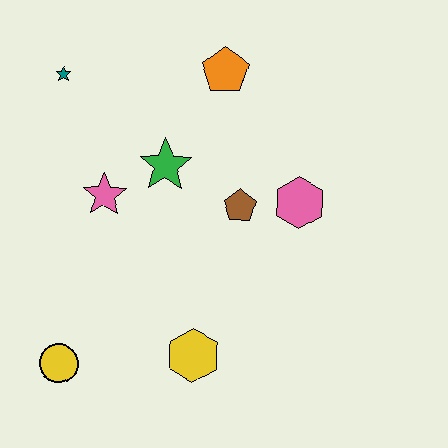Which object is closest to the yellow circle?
The yellow hexagon is closest to the yellow circle.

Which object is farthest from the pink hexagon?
The yellow circle is farthest from the pink hexagon.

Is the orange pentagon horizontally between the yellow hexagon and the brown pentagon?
Yes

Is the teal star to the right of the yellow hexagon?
No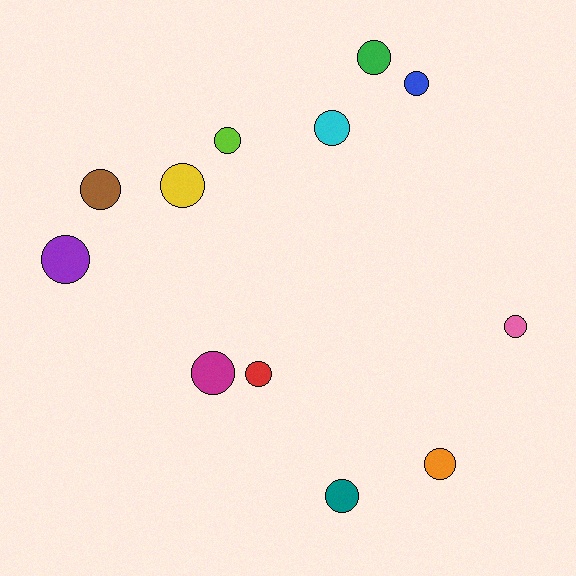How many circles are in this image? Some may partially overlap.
There are 12 circles.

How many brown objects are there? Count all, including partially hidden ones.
There is 1 brown object.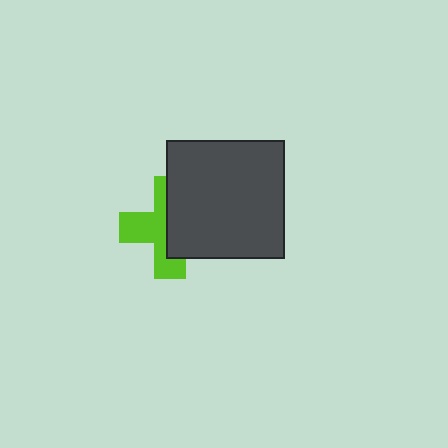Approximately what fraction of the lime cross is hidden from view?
Roughly 51% of the lime cross is hidden behind the dark gray square.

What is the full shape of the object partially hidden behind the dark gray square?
The partially hidden object is a lime cross.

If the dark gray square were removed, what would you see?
You would see the complete lime cross.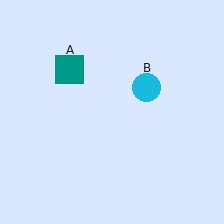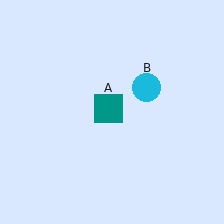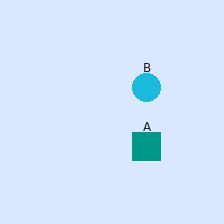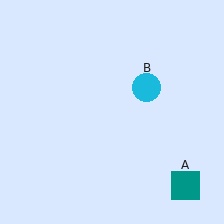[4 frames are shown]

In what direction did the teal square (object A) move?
The teal square (object A) moved down and to the right.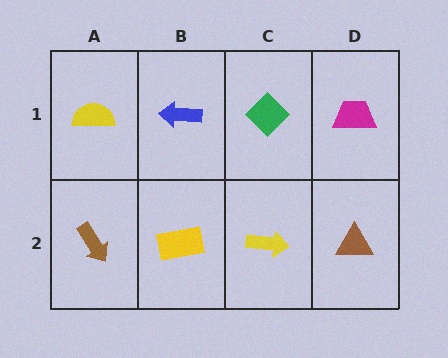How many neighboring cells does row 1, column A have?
2.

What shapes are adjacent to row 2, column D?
A magenta trapezoid (row 1, column D), a yellow arrow (row 2, column C).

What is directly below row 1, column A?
A brown arrow.